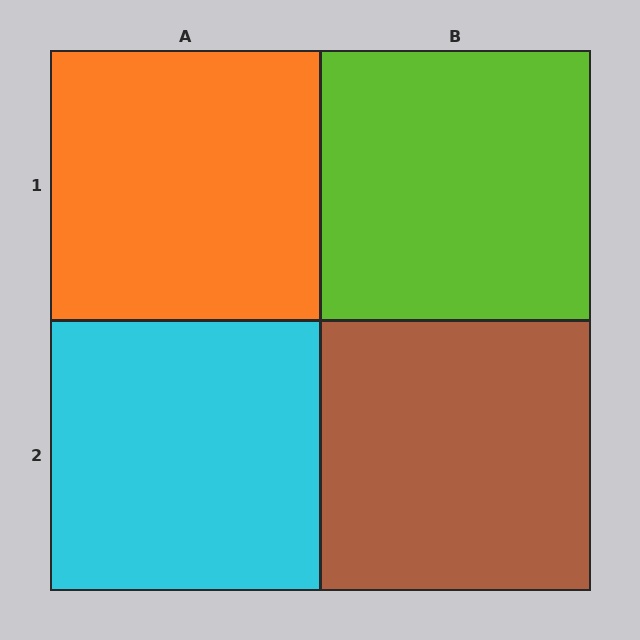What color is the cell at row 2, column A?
Cyan.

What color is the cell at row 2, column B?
Brown.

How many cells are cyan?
1 cell is cyan.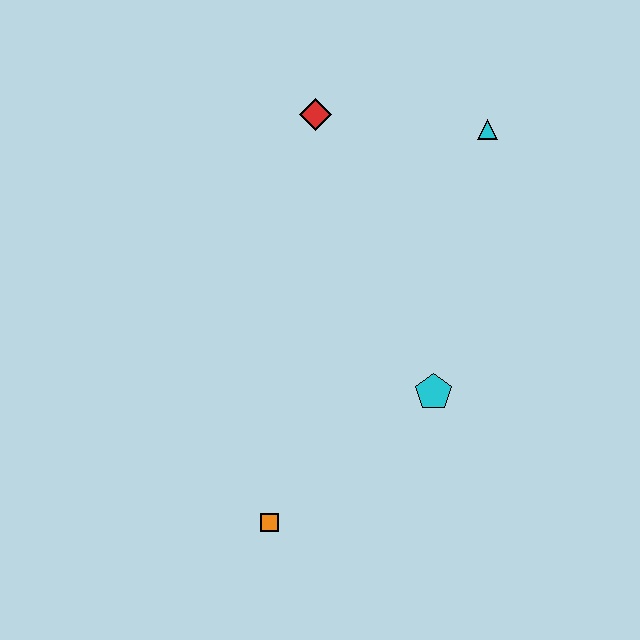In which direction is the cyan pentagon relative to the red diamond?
The cyan pentagon is below the red diamond.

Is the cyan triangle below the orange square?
No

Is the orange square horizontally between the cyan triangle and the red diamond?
No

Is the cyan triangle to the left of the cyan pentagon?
No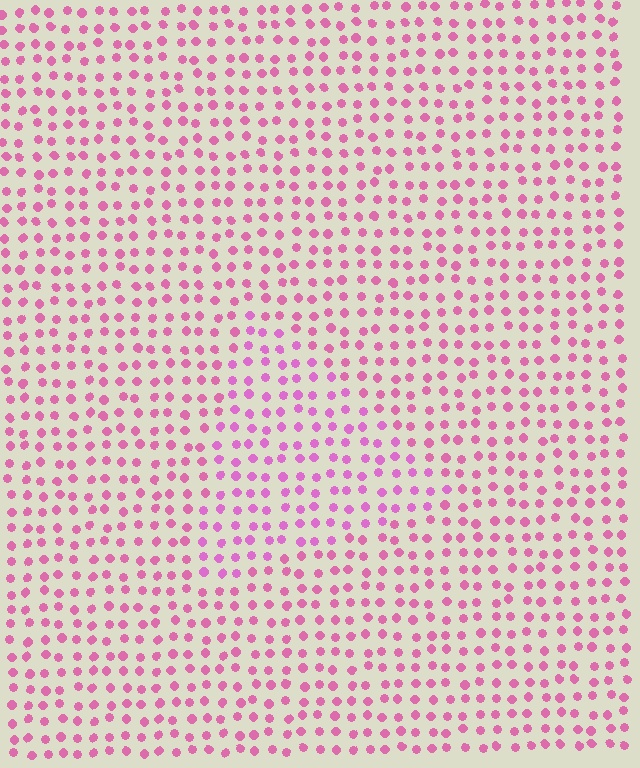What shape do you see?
I see a triangle.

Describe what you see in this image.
The image is filled with small pink elements in a uniform arrangement. A triangle-shaped region is visible where the elements are tinted to a slightly different hue, forming a subtle color boundary.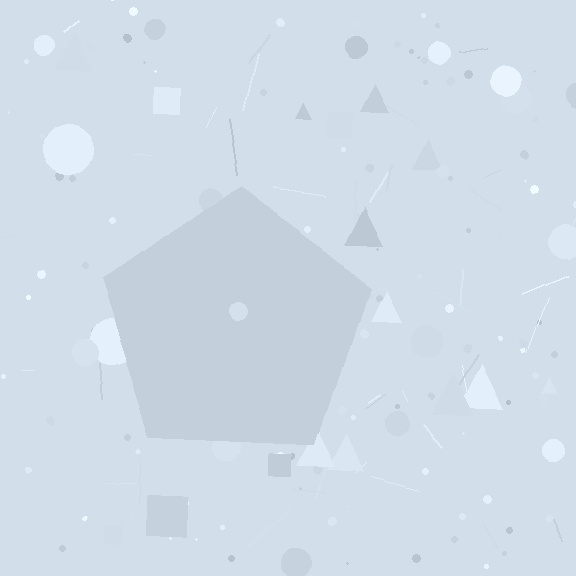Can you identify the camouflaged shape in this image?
The camouflaged shape is a pentagon.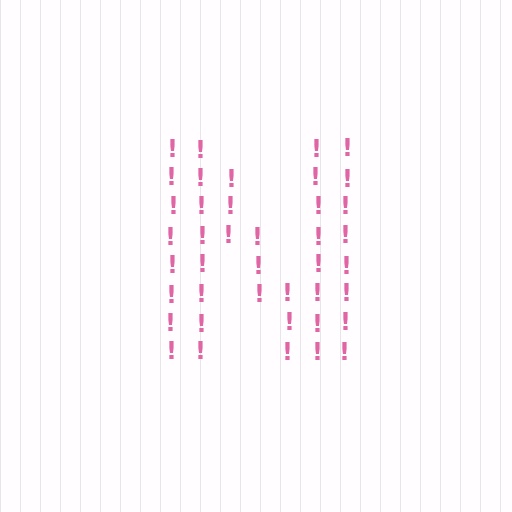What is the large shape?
The large shape is the letter N.